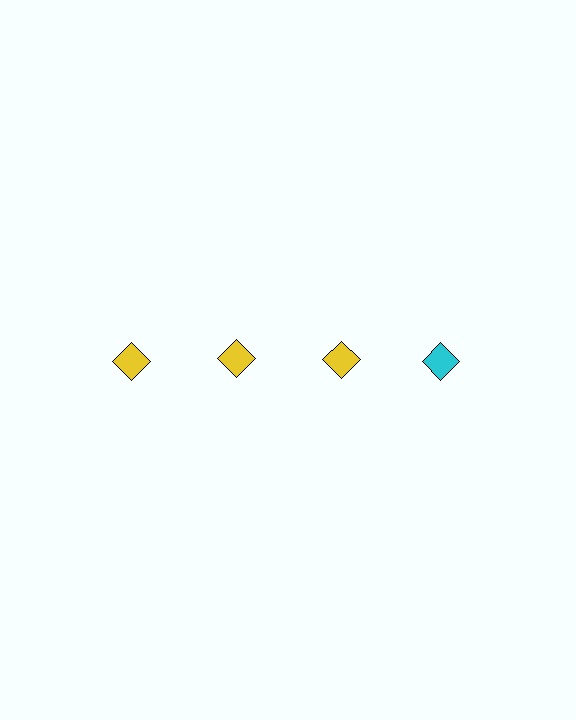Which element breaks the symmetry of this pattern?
The cyan diamond in the top row, second from right column breaks the symmetry. All other shapes are yellow diamonds.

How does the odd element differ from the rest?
It has a different color: cyan instead of yellow.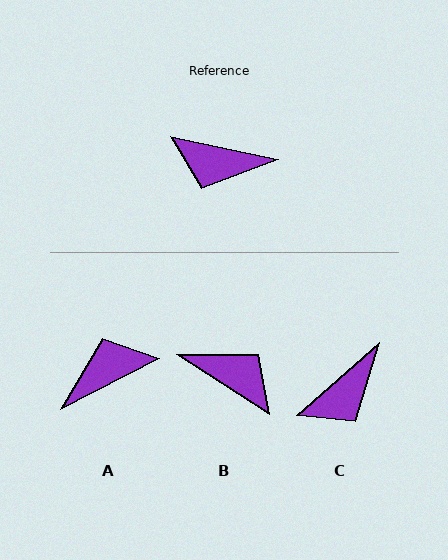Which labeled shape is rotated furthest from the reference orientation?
B, about 159 degrees away.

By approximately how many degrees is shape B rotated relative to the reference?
Approximately 159 degrees counter-clockwise.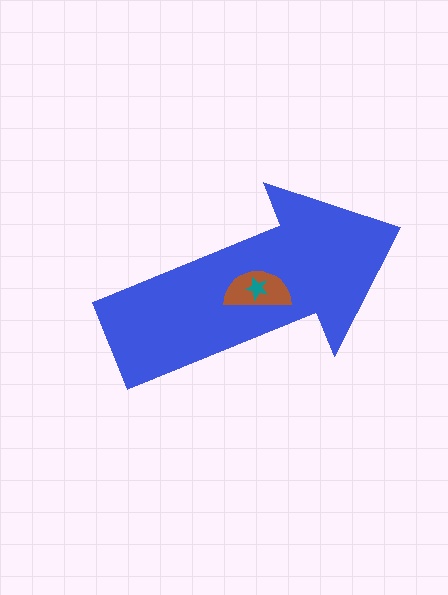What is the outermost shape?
The blue arrow.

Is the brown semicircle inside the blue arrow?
Yes.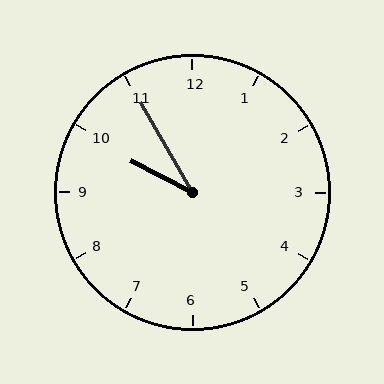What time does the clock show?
9:55.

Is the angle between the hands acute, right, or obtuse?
It is acute.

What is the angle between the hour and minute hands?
Approximately 32 degrees.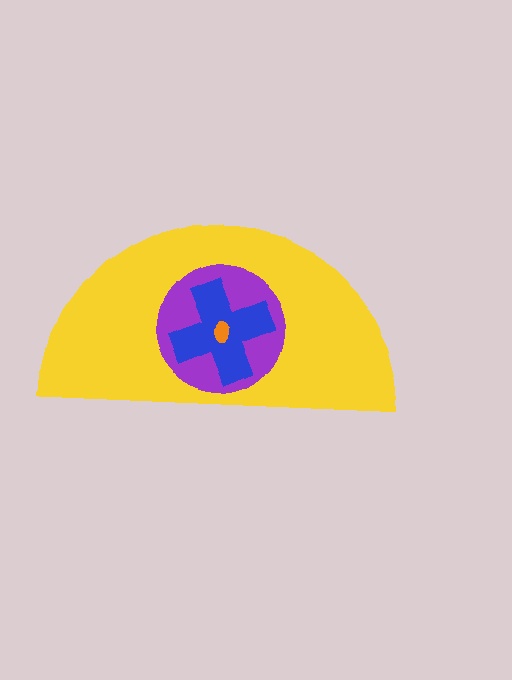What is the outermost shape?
The yellow semicircle.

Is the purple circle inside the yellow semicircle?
Yes.